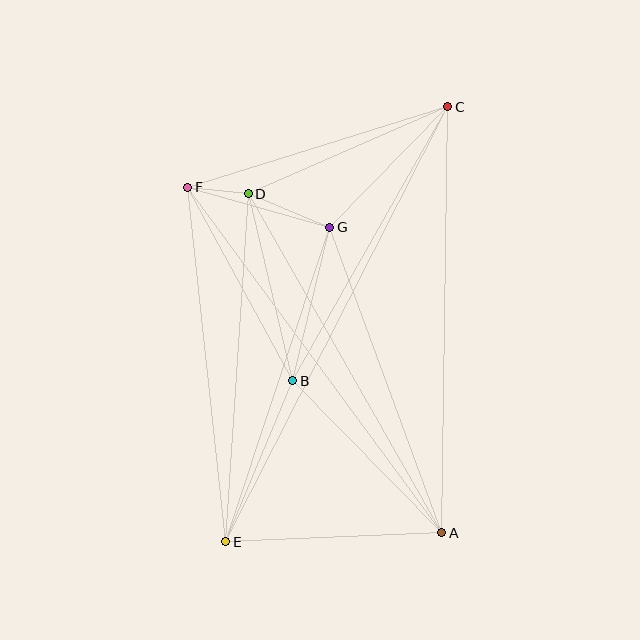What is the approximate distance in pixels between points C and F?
The distance between C and F is approximately 272 pixels.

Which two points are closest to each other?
Points D and F are closest to each other.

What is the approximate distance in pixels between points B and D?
The distance between B and D is approximately 192 pixels.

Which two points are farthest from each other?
Points C and E are farthest from each other.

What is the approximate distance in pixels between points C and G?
The distance between C and G is approximately 168 pixels.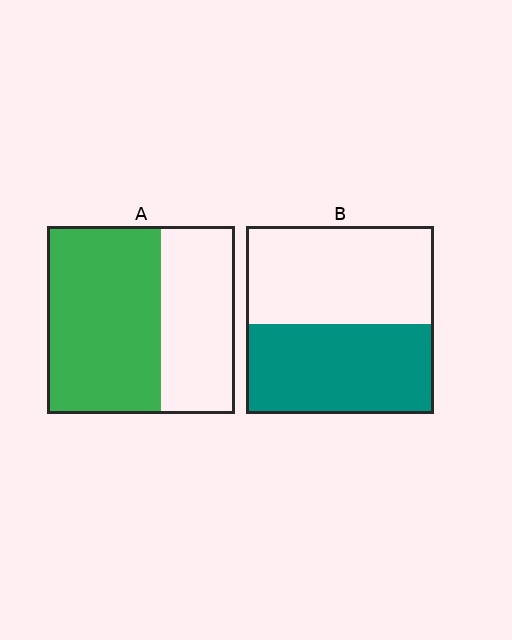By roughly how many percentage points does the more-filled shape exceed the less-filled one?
By roughly 15 percentage points (A over B).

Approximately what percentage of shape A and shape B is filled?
A is approximately 60% and B is approximately 50%.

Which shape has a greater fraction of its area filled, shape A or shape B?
Shape A.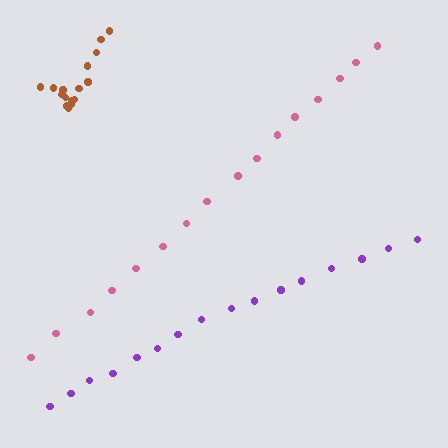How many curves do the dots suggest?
There are 3 distinct paths.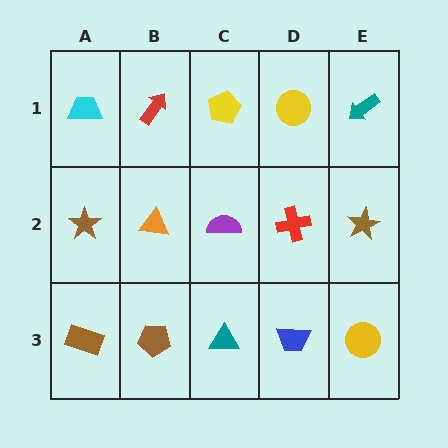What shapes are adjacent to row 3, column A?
A brown star (row 2, column A), a brown pentagon (row 3, column B).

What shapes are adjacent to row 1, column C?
A purple semicircle (row 2, column C), a red arrow (row 1, column B), a yellow circle (row 1, column D).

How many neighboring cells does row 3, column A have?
2.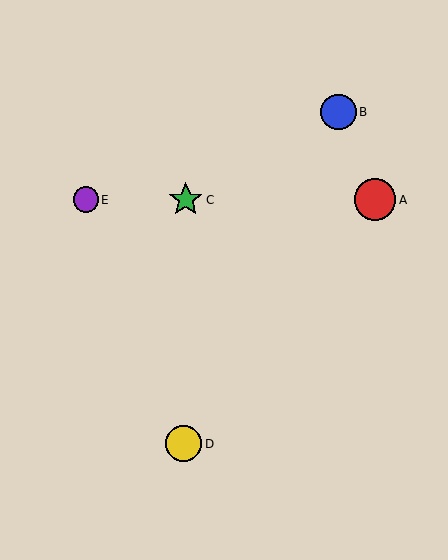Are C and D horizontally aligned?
No, C is at y≈200 and D is at y≈444.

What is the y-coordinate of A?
Object A is at y≈200.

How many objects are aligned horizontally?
3 objects (A, C, E) are aligned horizontally.